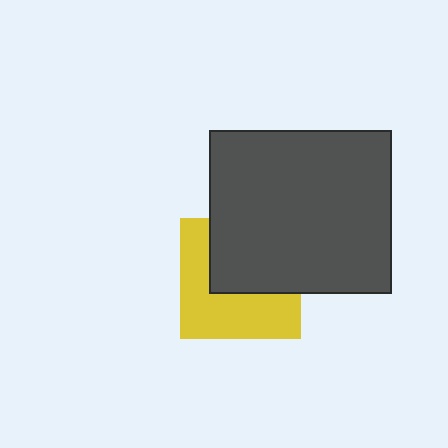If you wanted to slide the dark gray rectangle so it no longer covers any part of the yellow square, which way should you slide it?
Slide it up — that is the most direct way to separate the two shapes.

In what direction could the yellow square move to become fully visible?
The yellow square could move down. That would shift it out from behind the dark gray rectangle entirely.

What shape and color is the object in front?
The object in front is a dark gray rectangle.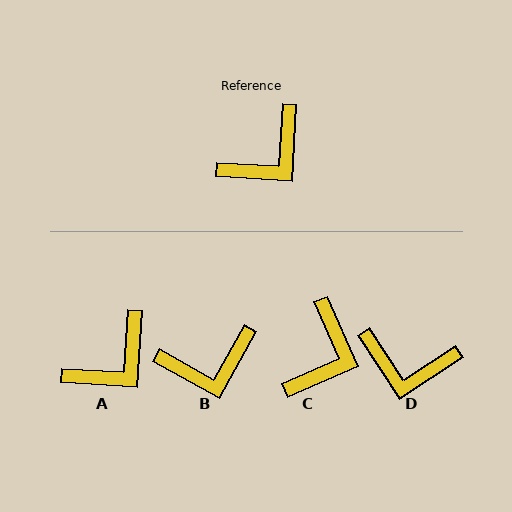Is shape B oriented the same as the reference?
No, it is off by about 26 degrees.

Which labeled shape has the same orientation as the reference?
A.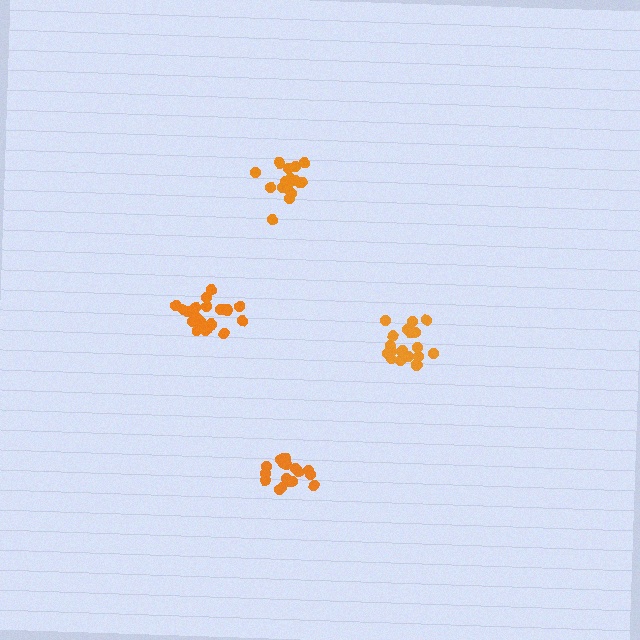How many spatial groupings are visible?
There are 4 spatial groupings.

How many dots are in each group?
Group 1: 18 dots, Group 2: 21 dots, Group 3: 19 dots, Group 4: 20 dots (78 total).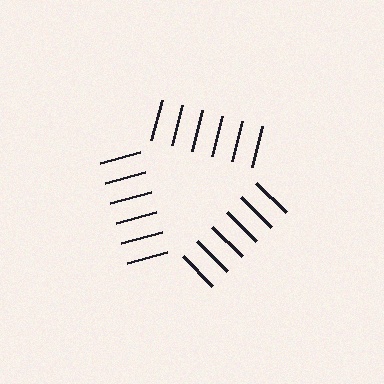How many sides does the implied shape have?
3 sides — the line-ends trace a triangle.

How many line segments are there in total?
18 — 6 along each of the 3 edges.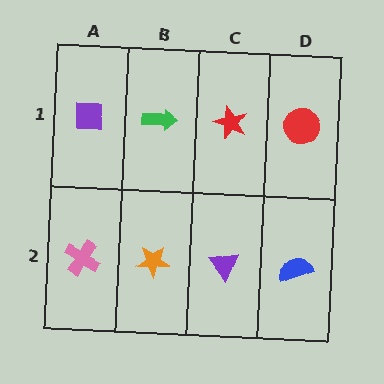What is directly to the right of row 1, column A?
A green arrow.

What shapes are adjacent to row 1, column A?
A pink cross (row 2, column A), a green arrow (row 1, column B).